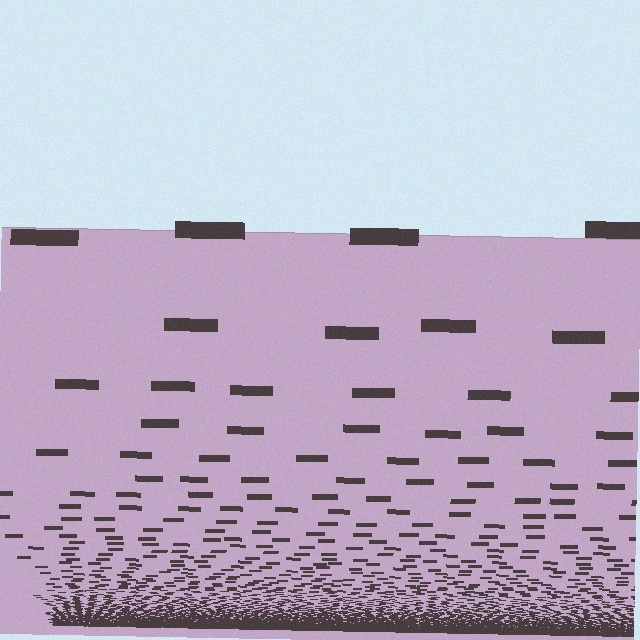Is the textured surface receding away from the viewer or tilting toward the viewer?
The surface appears to tilt toward the viewer. Texture elements get larger and sparser toward the top.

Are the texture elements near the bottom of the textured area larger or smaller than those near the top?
Smaller. The gradient is inverted — elements near the bottom are smaller and denser.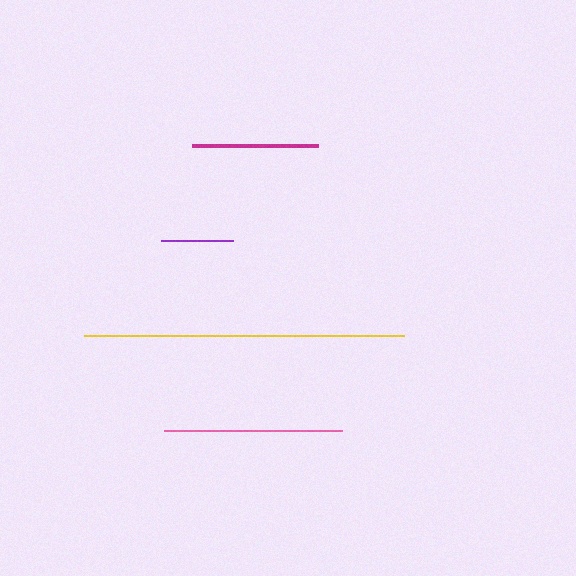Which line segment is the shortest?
The purple line is the shortest at approximately 71 pixels.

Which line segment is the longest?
The yellow line is the longest at approximately 321 pixels.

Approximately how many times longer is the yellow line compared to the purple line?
The yellow line is approximately 4.5 times the length of the purple line.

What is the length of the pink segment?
The pink segment is approximately 178 pixels long.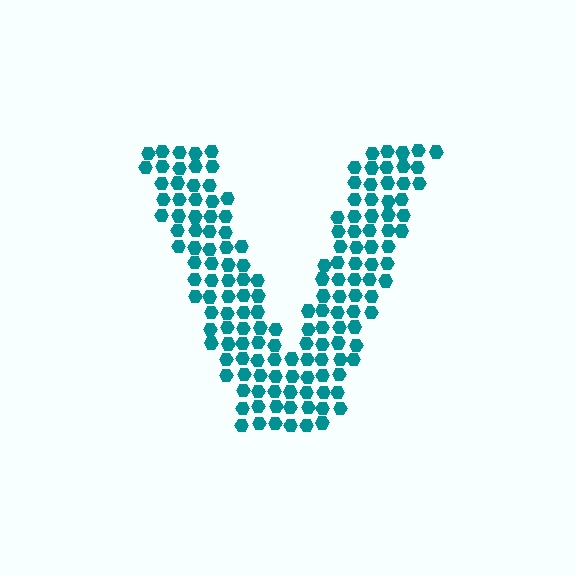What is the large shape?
The large shape is the letter V.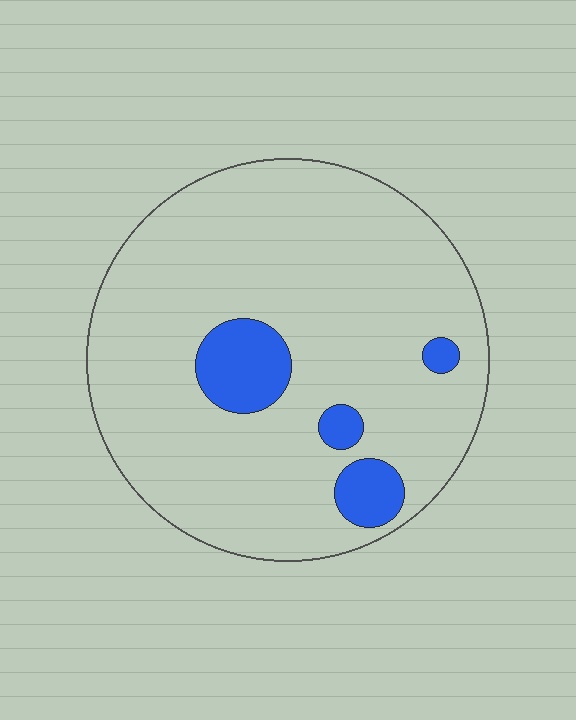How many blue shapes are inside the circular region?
4.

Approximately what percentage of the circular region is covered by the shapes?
Approximately 10%.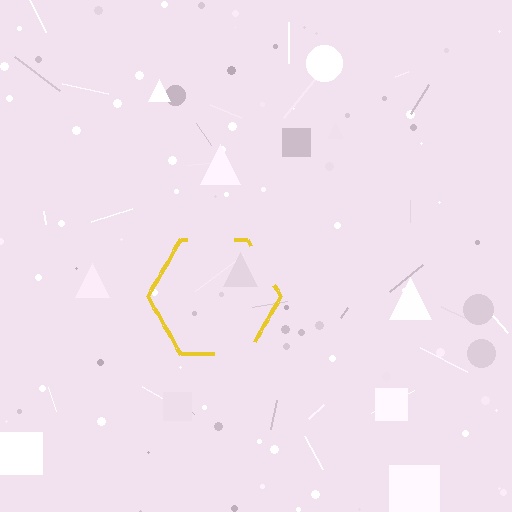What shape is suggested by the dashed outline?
The dashed outline suggests a hexagon.